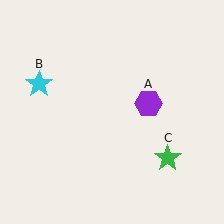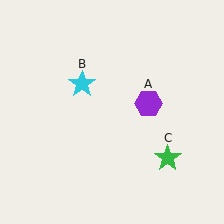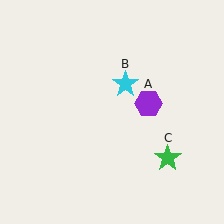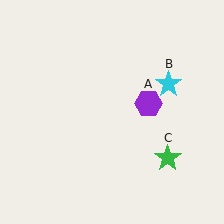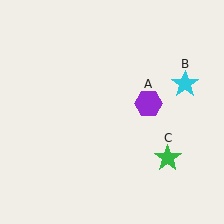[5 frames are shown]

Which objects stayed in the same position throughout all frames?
Purple hexagon (object A) and green star (object C) remained stationary.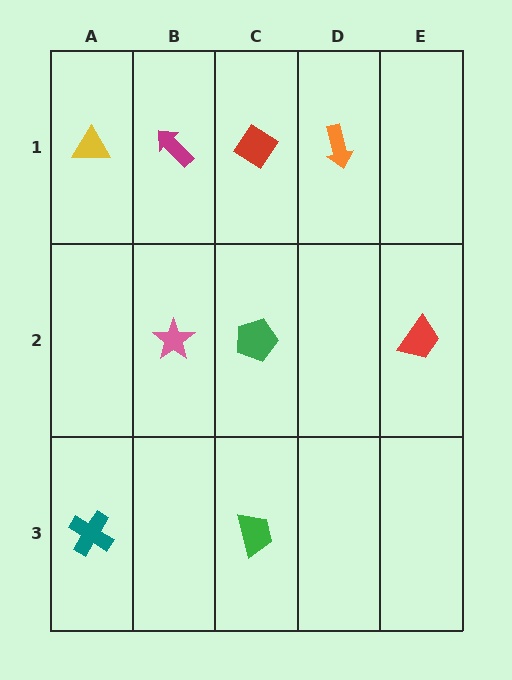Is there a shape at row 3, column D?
No, that cell is empty.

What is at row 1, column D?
An orange arrow.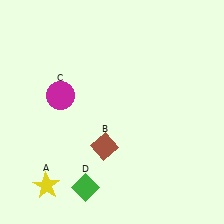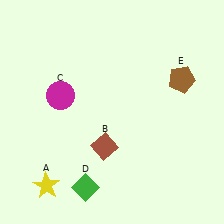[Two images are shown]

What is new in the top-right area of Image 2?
A brown pentagon (E) was added in the top-right area of Image 2.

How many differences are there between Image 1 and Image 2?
There is 1 difference between the two images.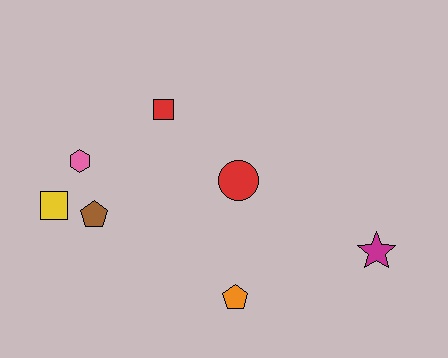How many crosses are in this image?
There are no crosses.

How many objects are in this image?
There are 7 objects.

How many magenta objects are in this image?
There is 1 magenta object.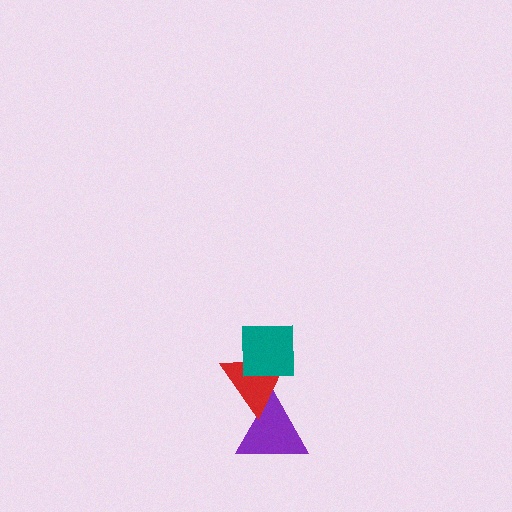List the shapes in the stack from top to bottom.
From top to bottom: the teal square, the red triangle, the purple triangle.